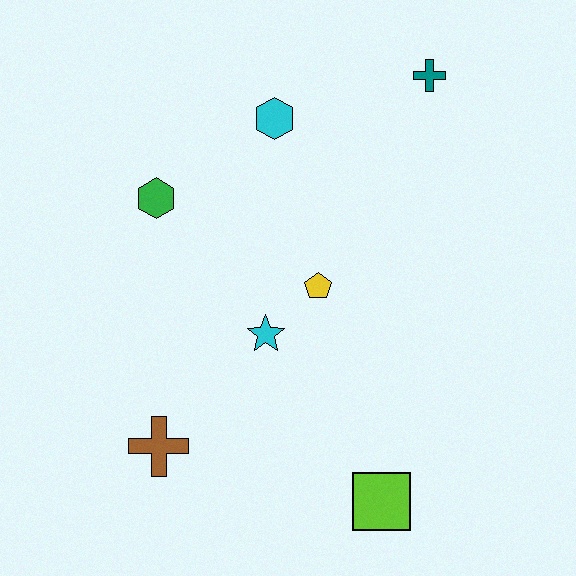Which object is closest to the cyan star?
The yellow pentagon is closest to the cyan star.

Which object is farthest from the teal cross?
The brown cross is farthest from the teal cross.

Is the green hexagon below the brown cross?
No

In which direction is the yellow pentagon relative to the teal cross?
The yellow pentagon is below the teal cross.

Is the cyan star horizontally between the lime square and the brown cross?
Yes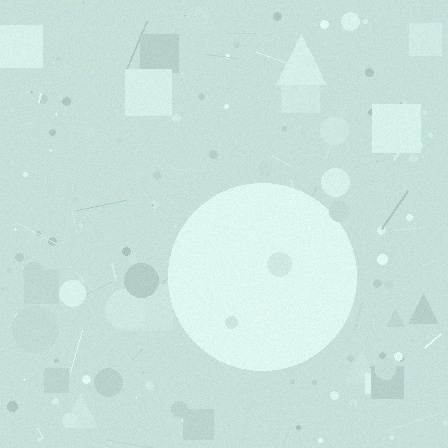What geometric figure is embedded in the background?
A circle is embedded in the background.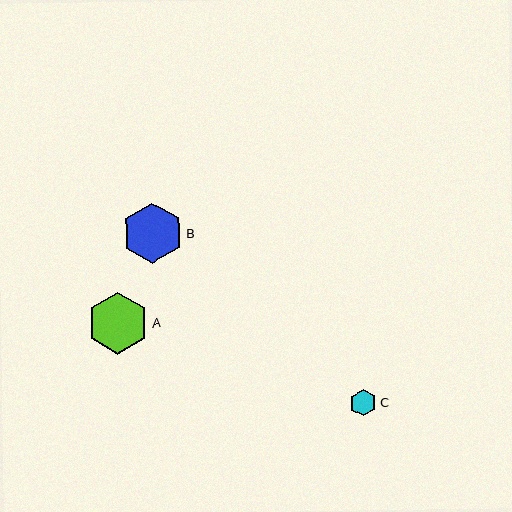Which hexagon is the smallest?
Hexagon C is the smallest with a size of approximately 27 pixels.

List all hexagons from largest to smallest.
From largest to smallest: A, B, C.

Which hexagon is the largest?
Hexagon A is the largest with a size of approximately 61 pixels.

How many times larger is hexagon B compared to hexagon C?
Hexagon B is approximately 2.3 times the size of hexagon C.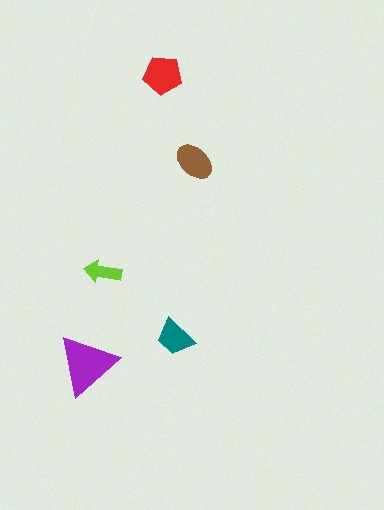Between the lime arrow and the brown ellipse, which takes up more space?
The brown ellipse.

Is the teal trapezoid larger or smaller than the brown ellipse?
Smaller.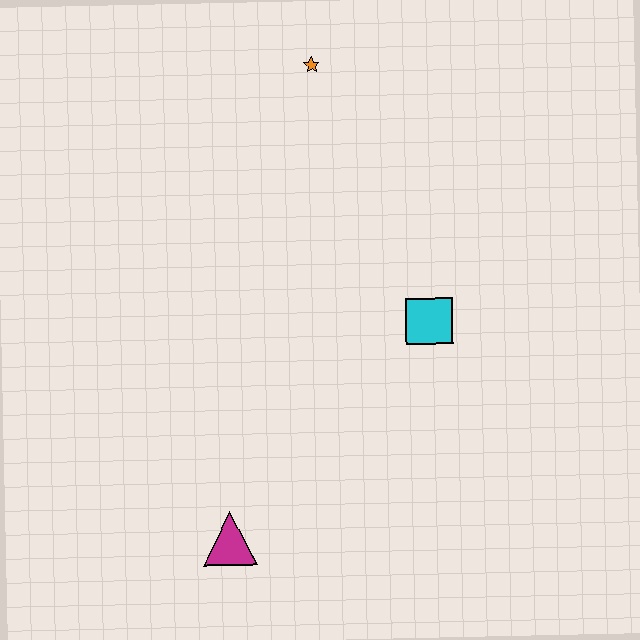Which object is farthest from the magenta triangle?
The orange star is farthest from the magenta triangle.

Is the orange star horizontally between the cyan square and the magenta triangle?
Yes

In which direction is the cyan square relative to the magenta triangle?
The cyan square is above the magenta triangle.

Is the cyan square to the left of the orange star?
No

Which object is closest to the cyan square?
The orange star is closest to the cyan square.